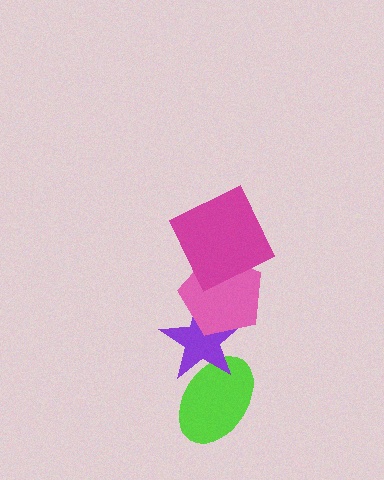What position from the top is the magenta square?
The magenta square is 1st from the top.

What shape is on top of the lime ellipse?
The purple star is on top of the lime ellipse.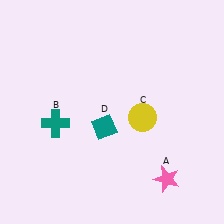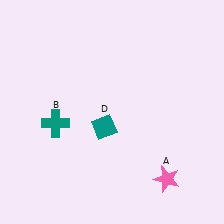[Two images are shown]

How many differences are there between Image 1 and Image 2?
There is 1 difference between the two images.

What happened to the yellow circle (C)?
The yellow circle (C) was removed in Image 2. It was in the bottom-right area of Image 1.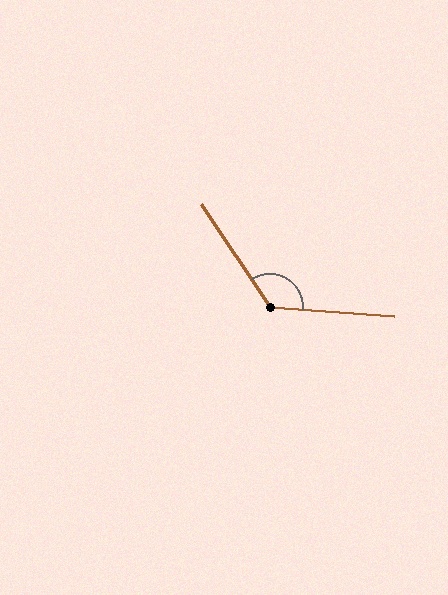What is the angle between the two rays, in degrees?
Approximately 128 degrees.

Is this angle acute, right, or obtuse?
It is obtuse.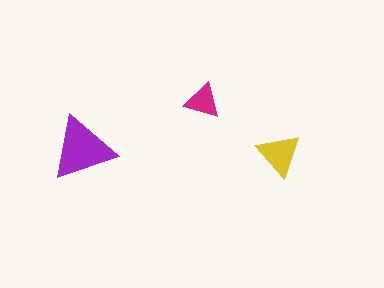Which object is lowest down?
The yellow triangle is bottommost.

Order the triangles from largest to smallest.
the purple one, the yellow one, the magenta one.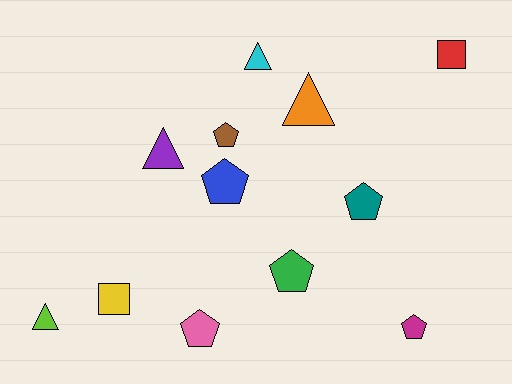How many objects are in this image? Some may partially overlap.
There are 12 objects.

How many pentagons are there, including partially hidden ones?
There are 6 pentagons.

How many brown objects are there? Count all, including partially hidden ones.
There is 1 brown object.